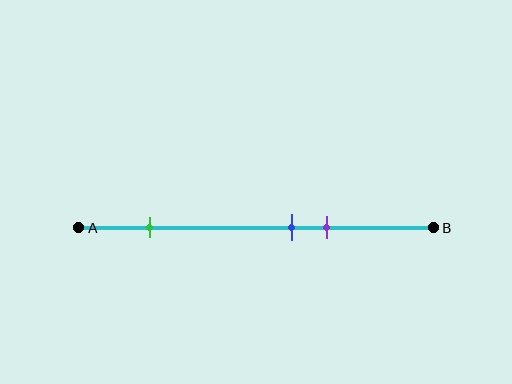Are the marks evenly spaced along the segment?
No, the marks are not evenly spaced.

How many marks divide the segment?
There are 3 marks dividing the segment.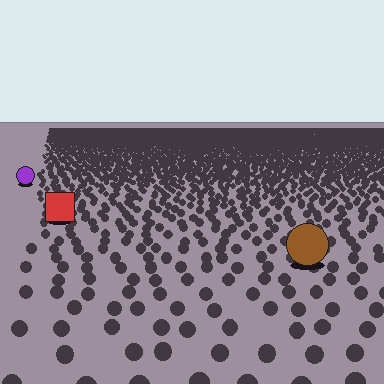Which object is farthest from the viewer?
The purple circle is farthest from the viewer. It appears smaller and the ground texture around it is denser.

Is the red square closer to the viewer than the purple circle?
Yes. The red square is closer — you can tell from the texture gradient: the ground texture is coarser near it.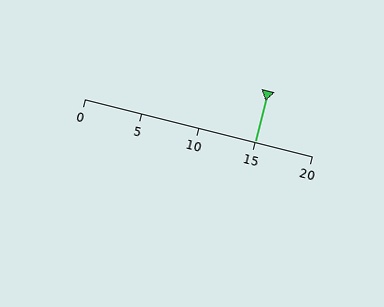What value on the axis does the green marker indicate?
The marker indicates approximately 15.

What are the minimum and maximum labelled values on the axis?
The axis runs from 0 to 20.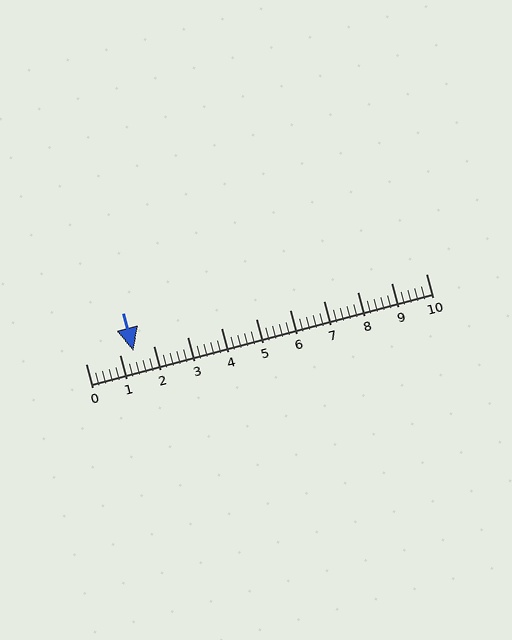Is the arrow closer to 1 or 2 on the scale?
The arrow is closer to 1.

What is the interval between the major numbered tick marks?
The major tick marks are spaced 1 units apart.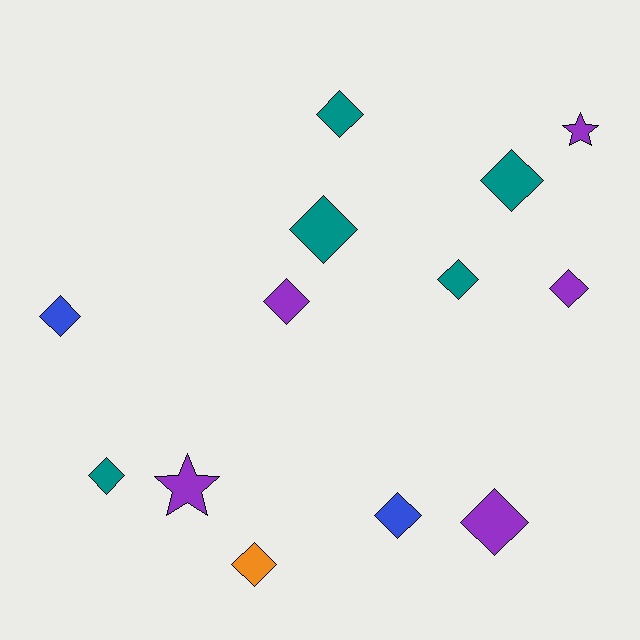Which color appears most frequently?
Teal, with 5 objects.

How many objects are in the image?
There are 13 objects.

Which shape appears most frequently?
Diamond, with 11 objects.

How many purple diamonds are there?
There are 3 purple diamonds.